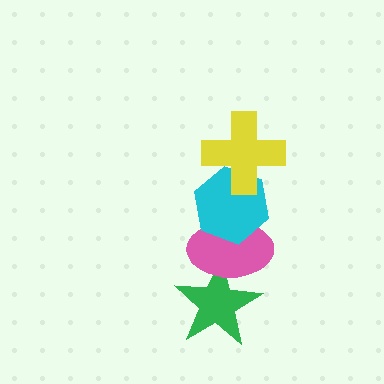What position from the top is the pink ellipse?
The pink ellipse is 3rd from the top.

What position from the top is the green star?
The green star is 4th from the top.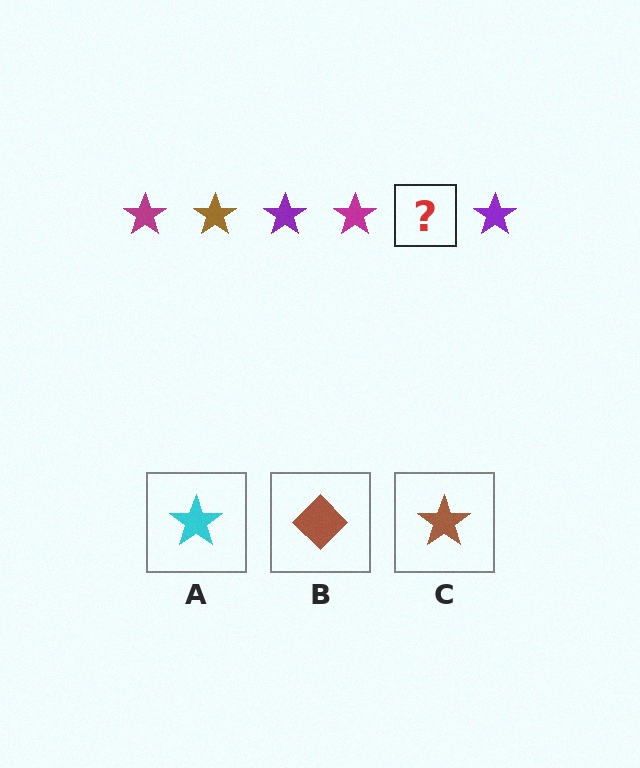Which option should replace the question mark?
Option C.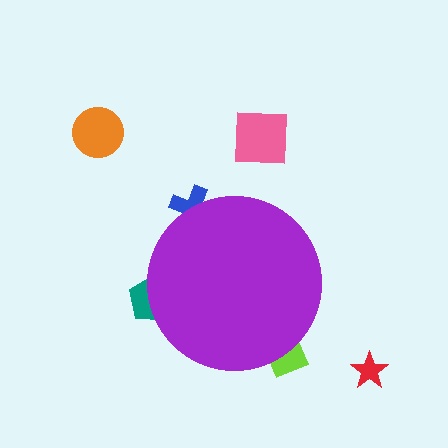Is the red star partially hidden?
No, the red star is fully visible.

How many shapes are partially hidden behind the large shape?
3 shapes are partially hidden.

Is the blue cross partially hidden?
Yes, the blue cross is partially hidden behind the purple circle.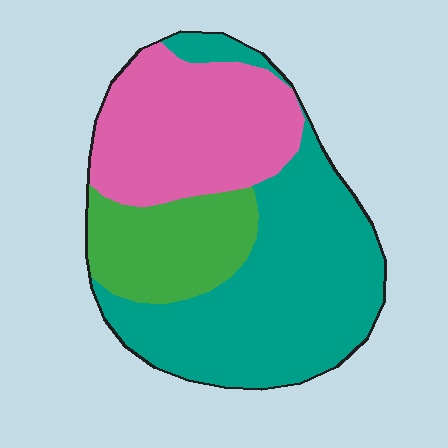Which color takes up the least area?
Green, at roughly 20%.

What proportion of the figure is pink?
Pink takes up about one third (1/3) of the figure.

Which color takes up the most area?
Teal, at roughly 50%.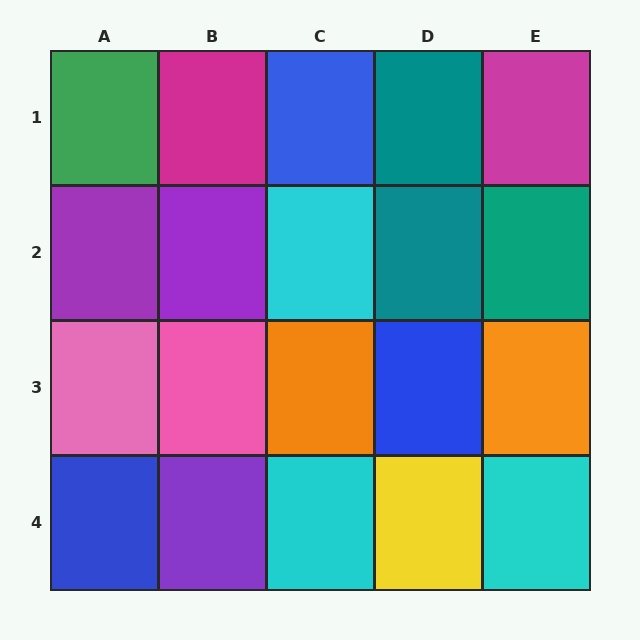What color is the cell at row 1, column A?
Green.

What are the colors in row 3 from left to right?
Pink, pink, orange, blue, orange.